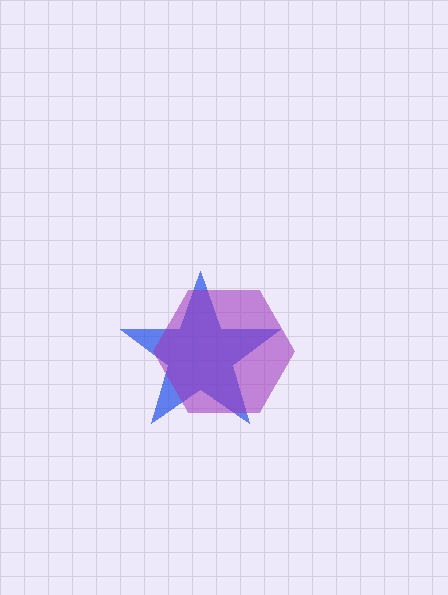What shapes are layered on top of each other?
The layered shapes are: a blue star, a purple hexagon.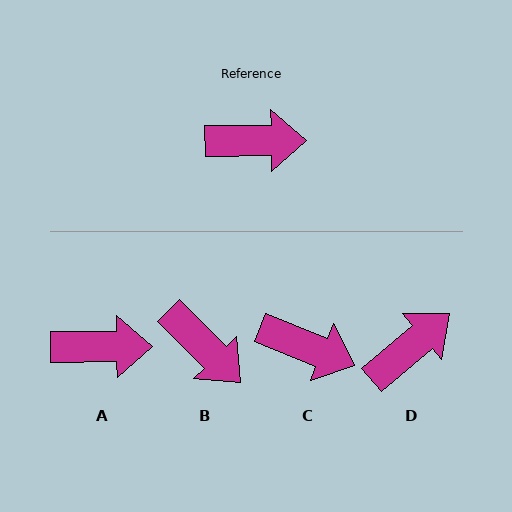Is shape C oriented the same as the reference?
No, it is off by about 22 degrees.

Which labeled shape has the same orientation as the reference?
A.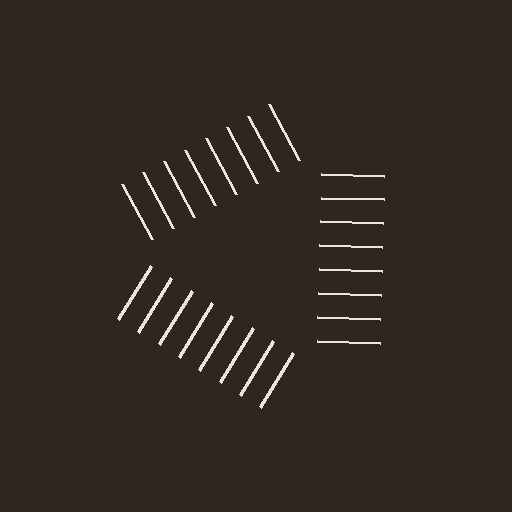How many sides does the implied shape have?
3 sides — the line-ends trace a triangle.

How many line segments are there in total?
24 — 8 along each of the 3 edges.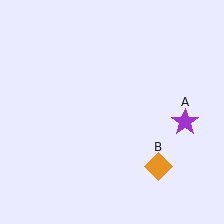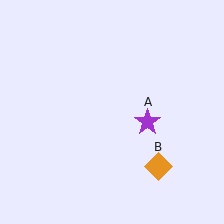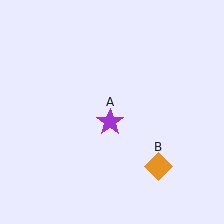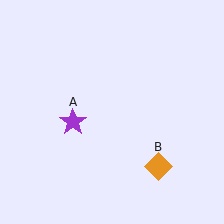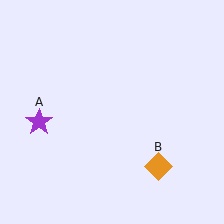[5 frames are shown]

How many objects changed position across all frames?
1 object changed position: purple star (object A).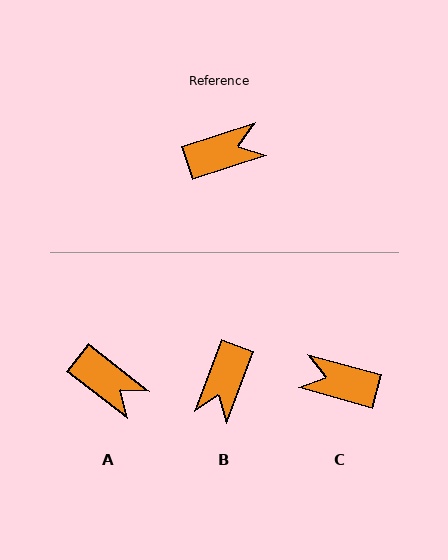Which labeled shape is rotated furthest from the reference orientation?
C, about 146 degrees away.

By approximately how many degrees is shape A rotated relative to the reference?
Approximately 57 degrees clockwise.